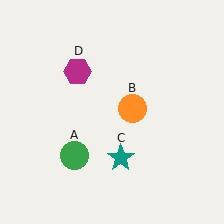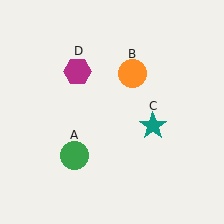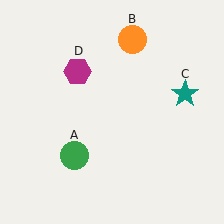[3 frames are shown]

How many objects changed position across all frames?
2 objects changed position: orange circle (object B), teal star (object C).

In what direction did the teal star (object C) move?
The teal star (object C) moved up and to the right.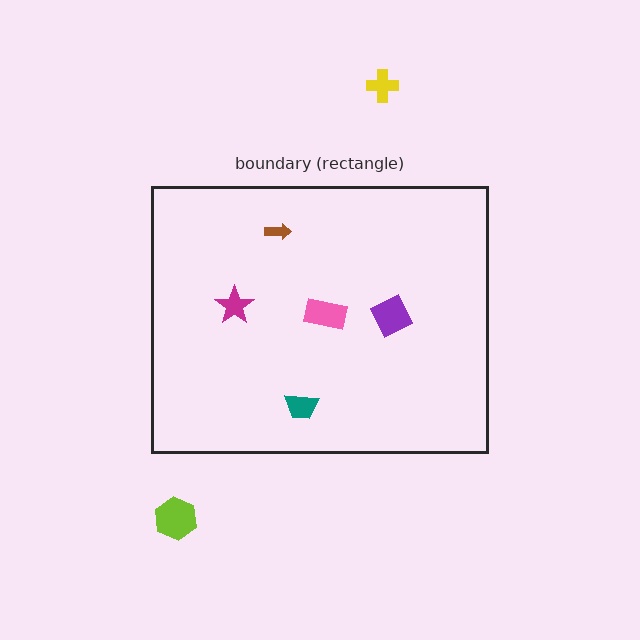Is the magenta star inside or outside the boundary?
Inside.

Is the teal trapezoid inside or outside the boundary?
Inside.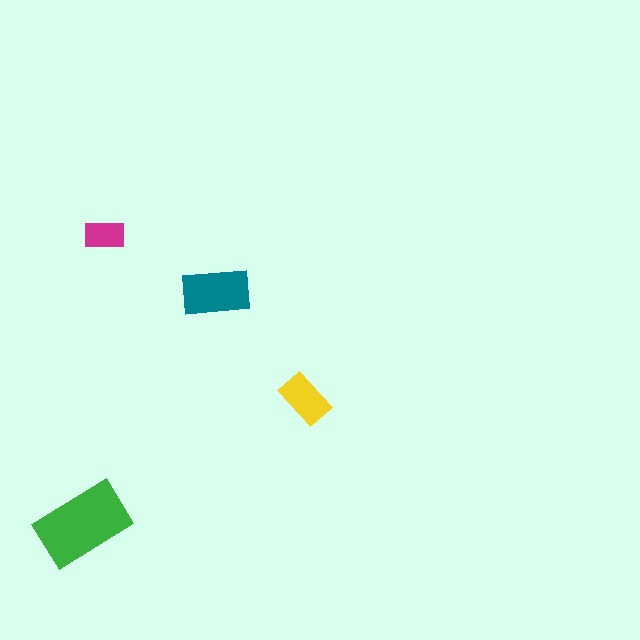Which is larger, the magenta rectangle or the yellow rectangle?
The yellow one.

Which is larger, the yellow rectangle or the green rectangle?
The green one.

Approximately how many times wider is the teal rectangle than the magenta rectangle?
About 1.5 times wider.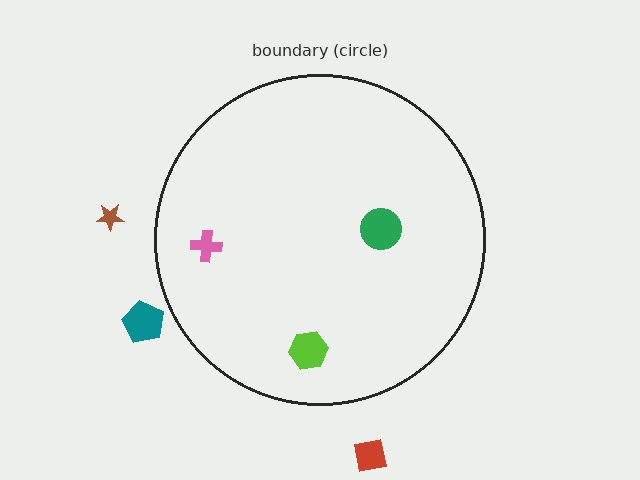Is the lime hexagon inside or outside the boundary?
Inside.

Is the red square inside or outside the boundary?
Outside.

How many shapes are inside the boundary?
3 inside, 3 outside.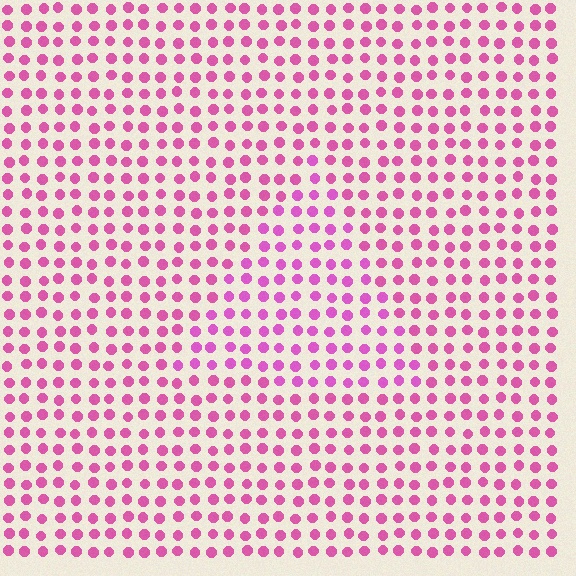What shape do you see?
I see a triangle.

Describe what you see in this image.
The image is filled with small pink elements in a uniform arrangement. A triangle-shaped region is visible where the elements are tinted to a slightly different hue, forming a subtle color boundary.